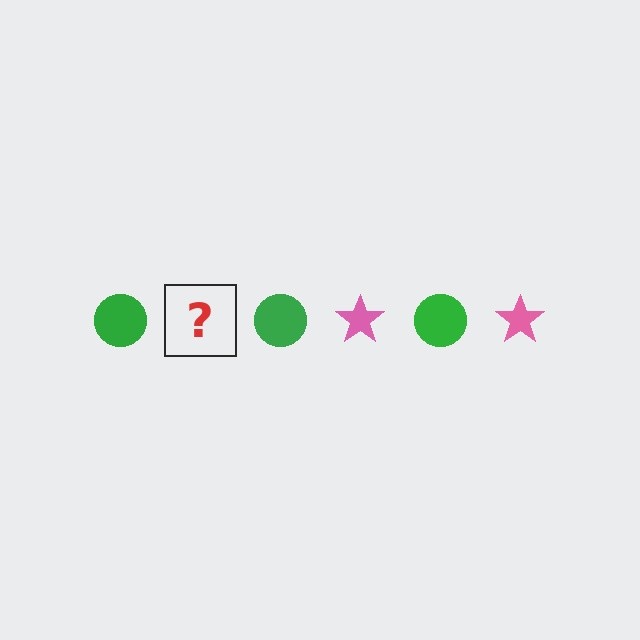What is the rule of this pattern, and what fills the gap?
The rule is that the pattern alternates between green circle and pink star. The gap should be filled with a pink star.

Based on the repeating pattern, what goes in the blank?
The blank should be a pink star.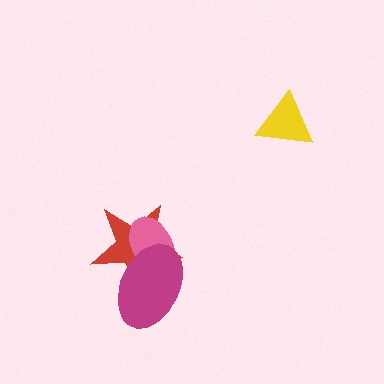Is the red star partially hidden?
Yes, it is partially covered by another shape.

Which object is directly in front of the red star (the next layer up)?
The pink ellipse is directly in front of the red star.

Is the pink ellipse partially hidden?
Yes, it is partially covered by another shape.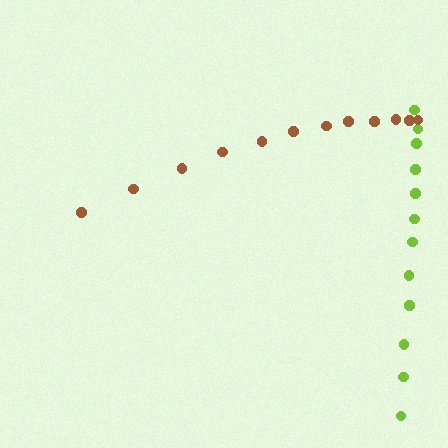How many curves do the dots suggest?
There are 2 distinct paths.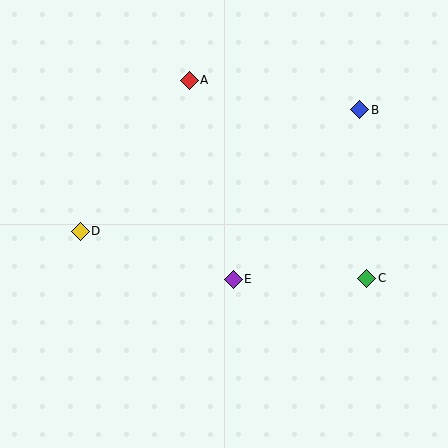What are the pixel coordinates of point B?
Point B is at (360, 110).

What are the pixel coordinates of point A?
Point A is at (189, 80).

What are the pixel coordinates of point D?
Point D is at (80, 231).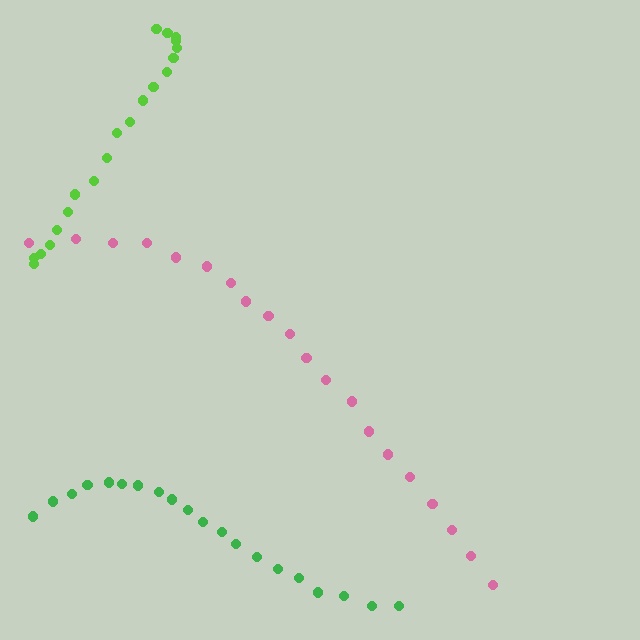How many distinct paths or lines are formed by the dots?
There are 3 distinct paths.